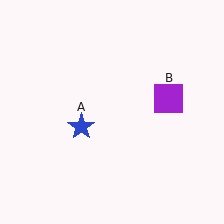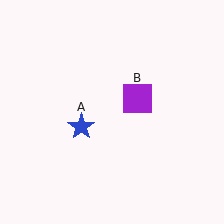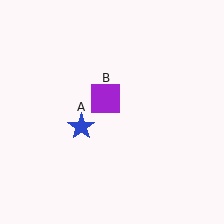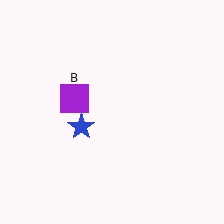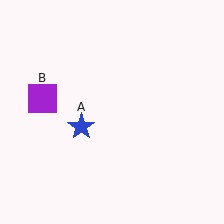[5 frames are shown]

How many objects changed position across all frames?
1 object changed position: purple square (object B).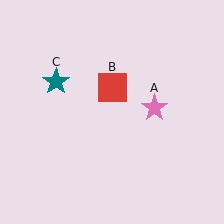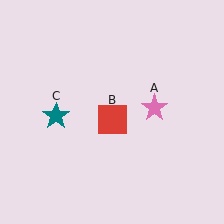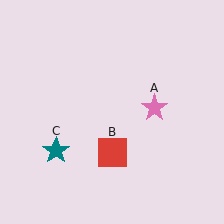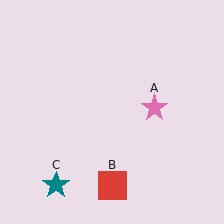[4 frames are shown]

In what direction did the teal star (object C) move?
The teal star (object C) moved down.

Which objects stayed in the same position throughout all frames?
Pink star (object A) remained stationary.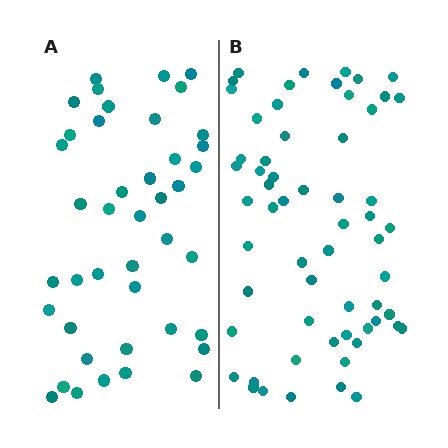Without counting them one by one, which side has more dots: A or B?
Region B (the right region) has more dots.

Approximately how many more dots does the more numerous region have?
Region B has approximately 20 more dots than region A.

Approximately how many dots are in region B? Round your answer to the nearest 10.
About 60 dots.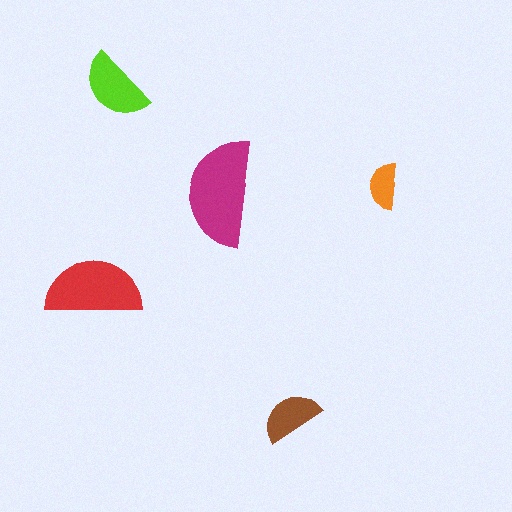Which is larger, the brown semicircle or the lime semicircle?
The lime one.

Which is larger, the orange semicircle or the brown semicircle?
The brown one.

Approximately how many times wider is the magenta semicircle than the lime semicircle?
About 1.5 times wider.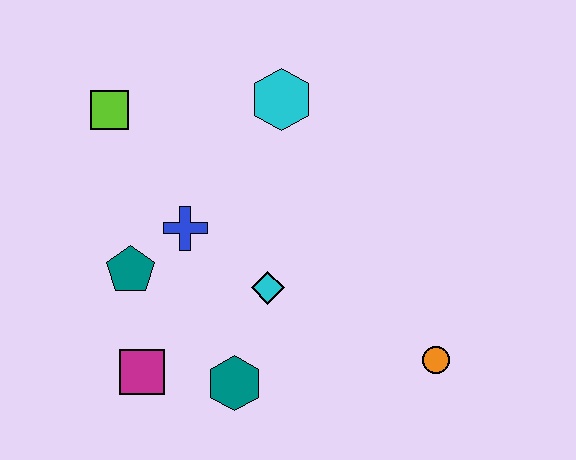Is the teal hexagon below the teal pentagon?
Yes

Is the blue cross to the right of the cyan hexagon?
No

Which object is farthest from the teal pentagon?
The orange circle is farthest from the teal pentagon.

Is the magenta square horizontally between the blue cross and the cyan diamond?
No